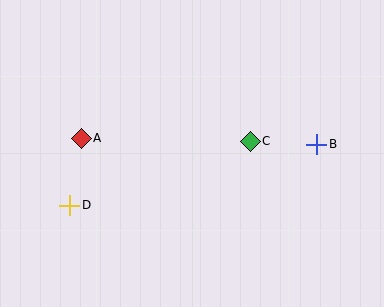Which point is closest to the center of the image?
Point C at (250, 141) is closest to the center.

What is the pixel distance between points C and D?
The distance between C and D is 192 pixels.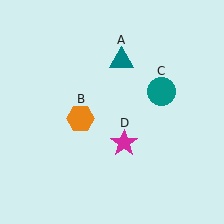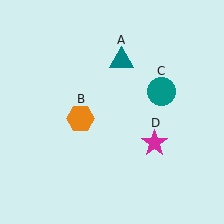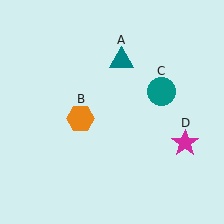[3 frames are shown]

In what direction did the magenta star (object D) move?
The magenta star (object D) moved right.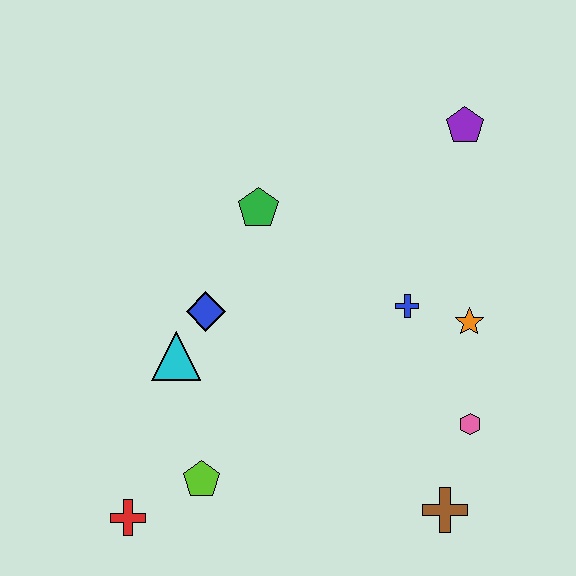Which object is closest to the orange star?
The blue cross is closest to the orange star.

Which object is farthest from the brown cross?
The purple pentagon is farthest from the brown cross.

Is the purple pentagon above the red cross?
Yes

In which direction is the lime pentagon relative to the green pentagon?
The lime pentagon is below the green pentagon.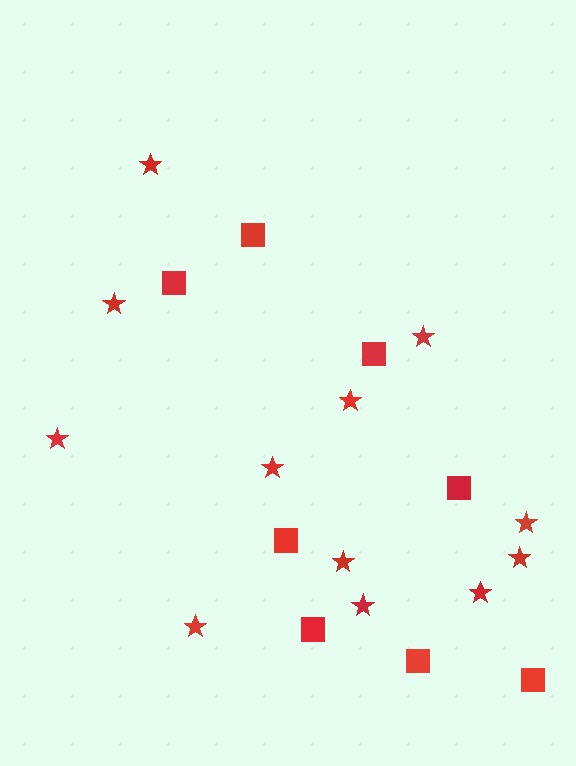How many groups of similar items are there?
There are 2 groups: one group of squares (8) and one group of stars (12).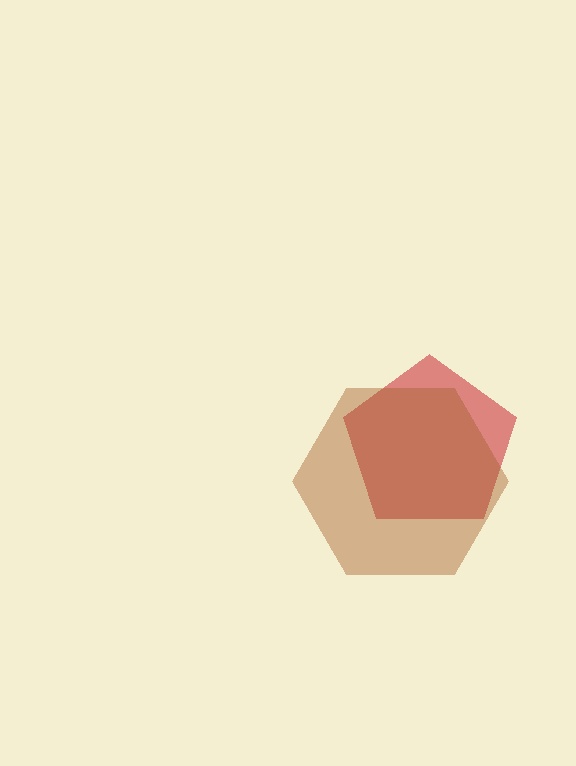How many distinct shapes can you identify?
There are 2 distinct shapes: a red pentagon, a brown hexagon.